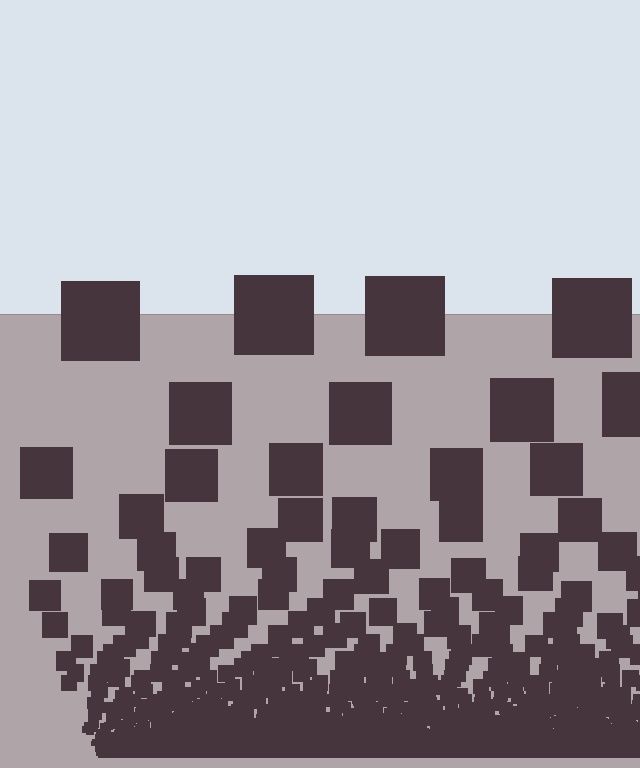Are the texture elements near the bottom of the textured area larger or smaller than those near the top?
Smaller. The gradient is inverted — elements near the bottom are smaller and denser.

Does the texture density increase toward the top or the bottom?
Density increases toward the bottom.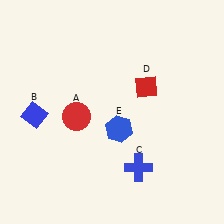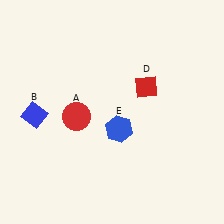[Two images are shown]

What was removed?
The blue cross (C) was removed in Image 2.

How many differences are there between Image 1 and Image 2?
There is 1 difference between the two images.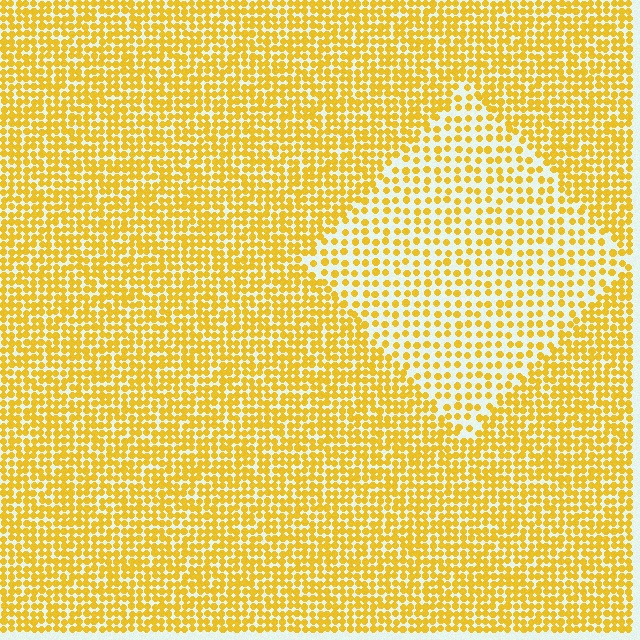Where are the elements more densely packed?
The elements are more densely packed outside the diamond boundary.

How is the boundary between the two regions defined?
The boundary is defined by a change in element density (approximately 1.9x ratio). All elements are the same color, size, and shape.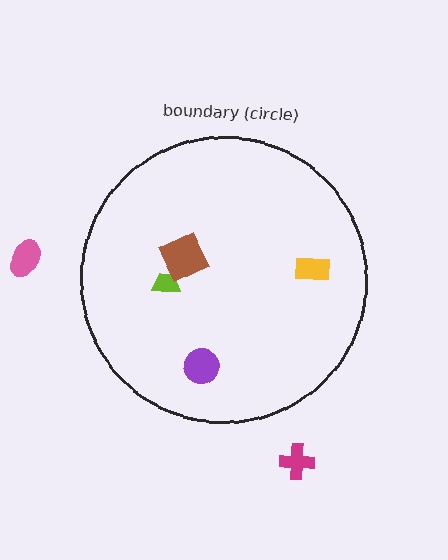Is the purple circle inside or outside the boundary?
Inside.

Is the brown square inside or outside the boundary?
Inside.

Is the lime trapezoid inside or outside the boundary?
Inside.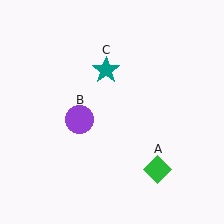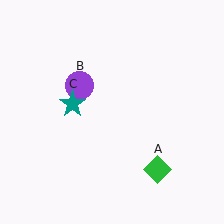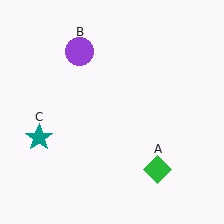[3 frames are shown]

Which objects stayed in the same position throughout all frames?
Green diamond (object A) remained stationary.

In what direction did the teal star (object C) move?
The teal star (object C) moved down and to the left.